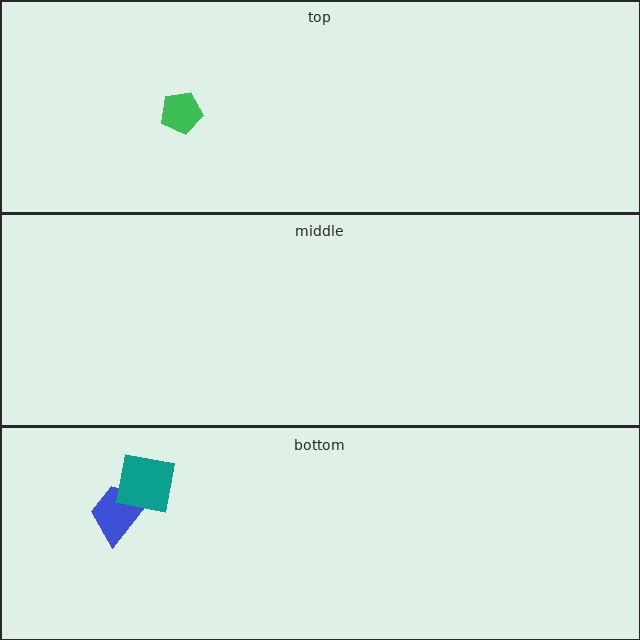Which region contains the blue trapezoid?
The bottom region.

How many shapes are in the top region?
1.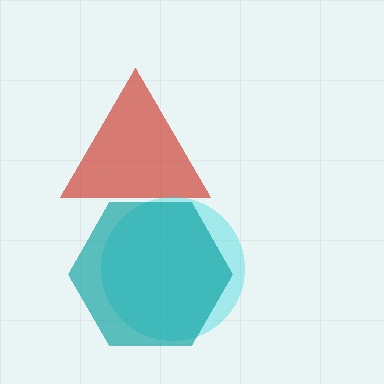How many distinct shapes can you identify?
There are 3 distinct shapes: a red triangle, a cyan circle, a teal hexagon.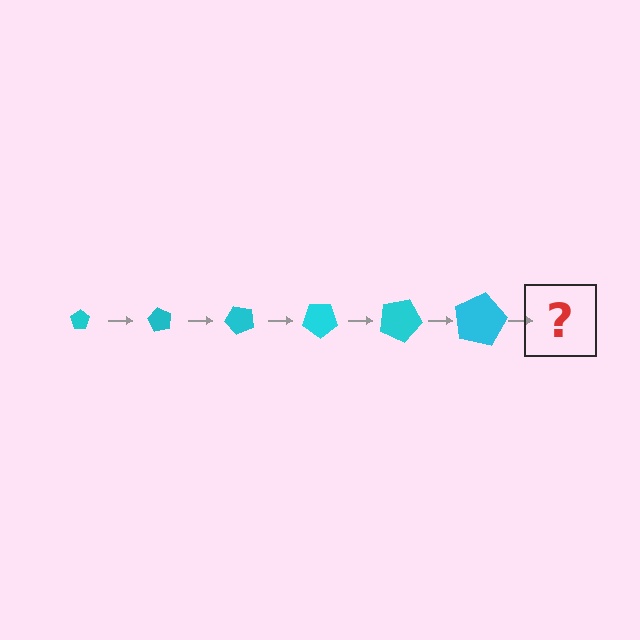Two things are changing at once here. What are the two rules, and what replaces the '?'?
The two rules are that the pentagon grows larger each step and it rotates 60 degrees each step. The '?' should be a pentagon, larger than the previous one and rotated 360 degrees from the start.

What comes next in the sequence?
The next element should be a pentagon, larger than the previous one and rotated 360 degrees from the start.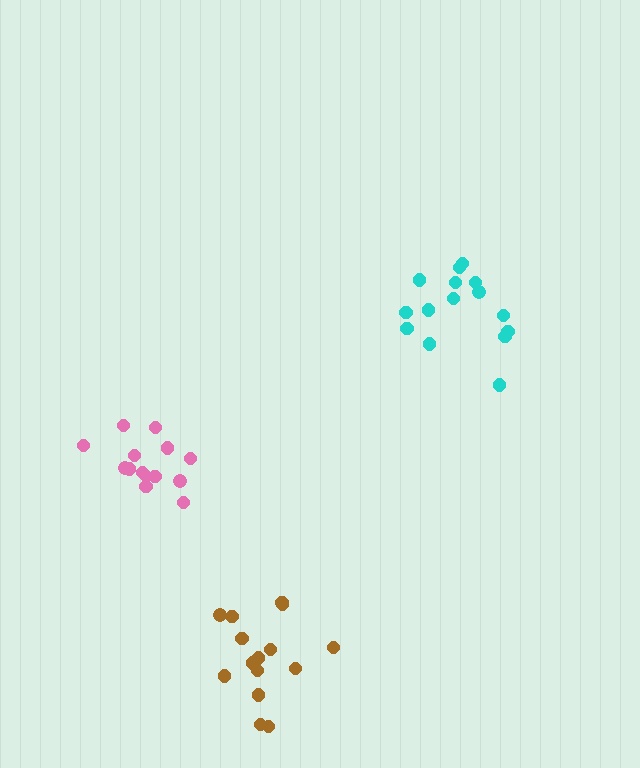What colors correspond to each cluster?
The clusters are colored: pink, brown, cyan.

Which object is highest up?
The cyan cluster is topmost.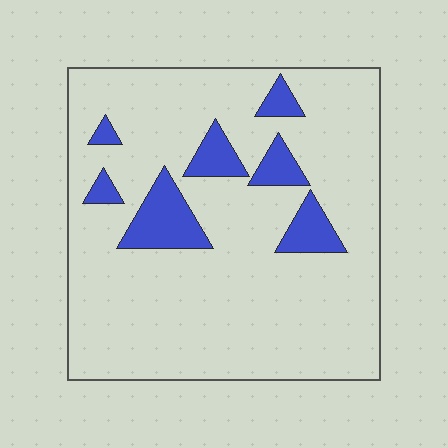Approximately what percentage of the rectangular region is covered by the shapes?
Approximately 15%.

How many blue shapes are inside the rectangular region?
7.